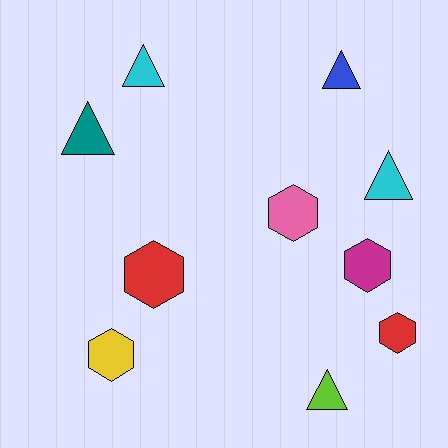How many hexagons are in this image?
There are 5 hexagons.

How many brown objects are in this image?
There are no brown objects.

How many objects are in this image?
There are 10 objects.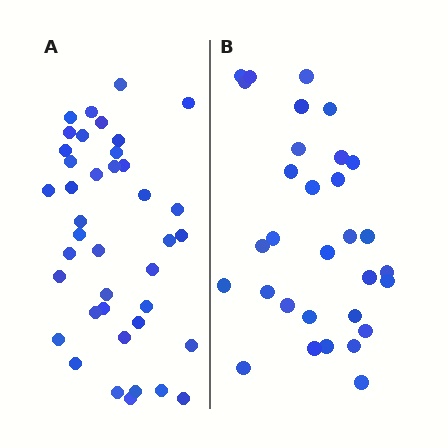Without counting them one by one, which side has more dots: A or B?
Region A (the left region) has more dots.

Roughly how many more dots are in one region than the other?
Region A has roughly 8 or so more dots than region B.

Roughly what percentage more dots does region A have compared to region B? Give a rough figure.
About 30% more.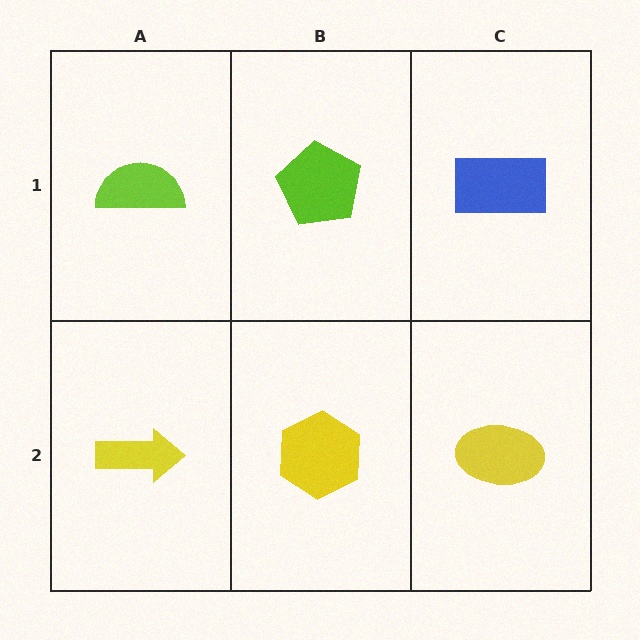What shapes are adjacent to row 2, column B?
A lime pentagon (row 1, column B), a yellow arrow (row 2, column A), a yellow ellipse (row 2, column C).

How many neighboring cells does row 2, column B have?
3.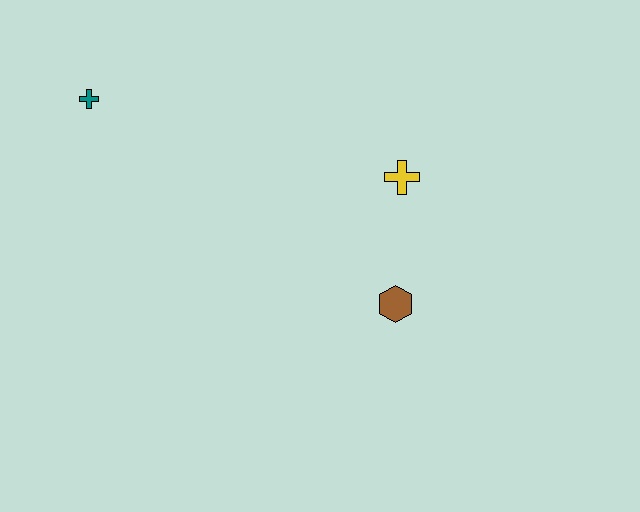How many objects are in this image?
There are 3 objects.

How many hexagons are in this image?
There is 1 hexagon.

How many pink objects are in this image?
There are no pink objects.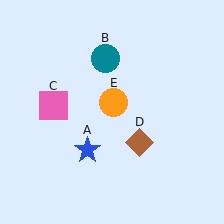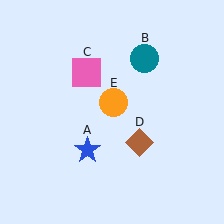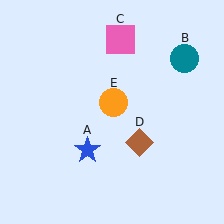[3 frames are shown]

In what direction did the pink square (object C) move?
The pink square (object C) moved up and to the right.